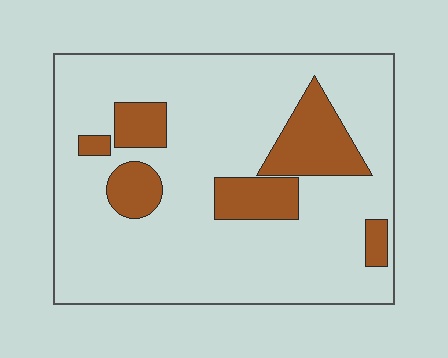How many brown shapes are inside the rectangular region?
6.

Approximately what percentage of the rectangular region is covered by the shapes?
Approximately 20%.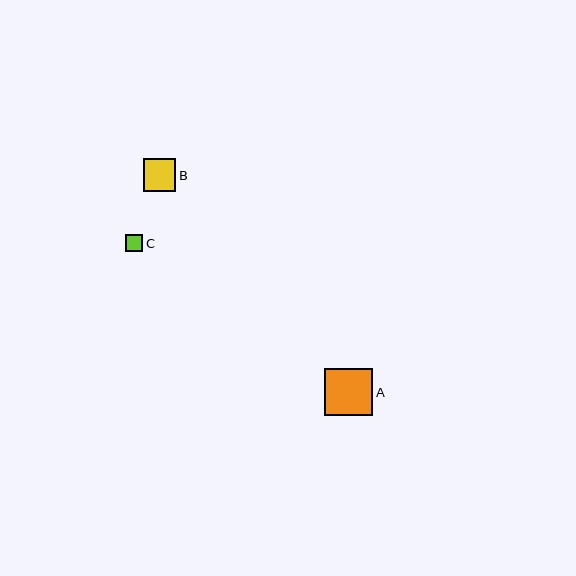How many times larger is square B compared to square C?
Square B is approximately 1.9 times the size of square C.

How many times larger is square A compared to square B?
Square A is approximately 1.5 times the size of square B.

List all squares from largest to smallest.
From largest to smallest: A, B, C.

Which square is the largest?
Square A is the largest with a size of approximately 48 pixels.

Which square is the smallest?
Square C is the smallest with a size of approximately 17 pixels.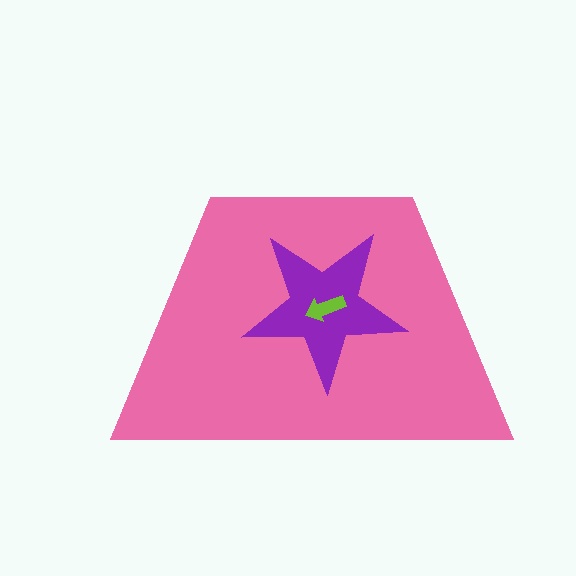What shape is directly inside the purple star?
The lime arrow.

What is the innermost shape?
The lime arrow.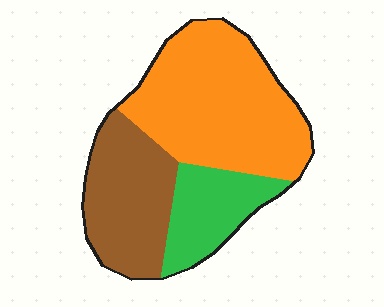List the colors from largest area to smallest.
From largest to smallest: orange, brown, green.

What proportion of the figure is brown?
Brown covers roughly 30% of the figure.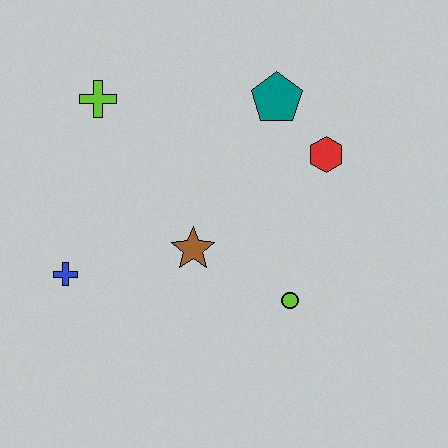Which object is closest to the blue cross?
The brown star is closest to the blue cross.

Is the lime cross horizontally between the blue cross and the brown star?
Yes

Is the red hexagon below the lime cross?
Yes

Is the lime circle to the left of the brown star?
No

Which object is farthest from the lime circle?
The lime cross is farthest from the lime circle.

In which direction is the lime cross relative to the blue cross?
The lime cross is above the blue cross.